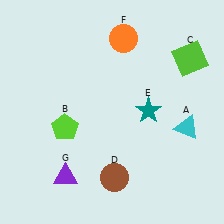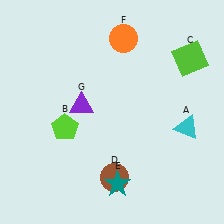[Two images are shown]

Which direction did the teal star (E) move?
The teal star (E) moved down.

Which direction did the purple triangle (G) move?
The purple triangle (G) moved up.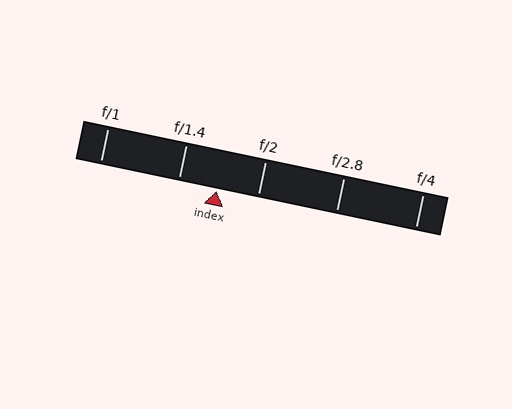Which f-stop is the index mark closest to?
The index mark is closest to f/1.4.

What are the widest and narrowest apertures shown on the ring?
The widest aperture shown is f/1 and the narrowest is f/4.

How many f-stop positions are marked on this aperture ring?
There are 5 f-stop positions marked.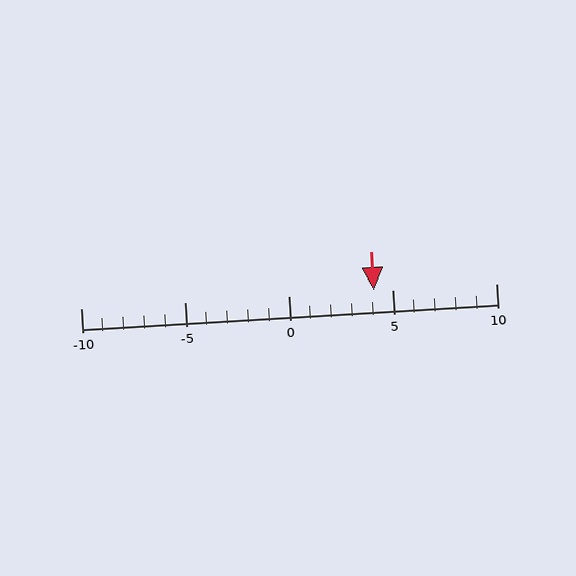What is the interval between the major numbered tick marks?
The major tick marks are spaced 5 units apart.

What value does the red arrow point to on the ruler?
The red arrow points to approximately 4.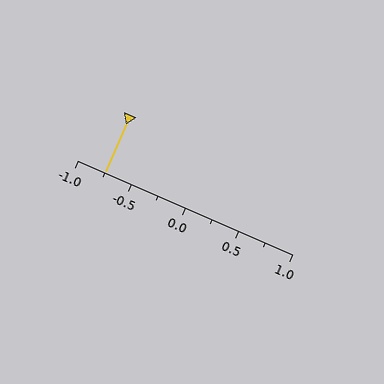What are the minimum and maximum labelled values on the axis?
The axis runs from -1.0 to 1.0.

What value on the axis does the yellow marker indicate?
The marker indicates approximately -0.75.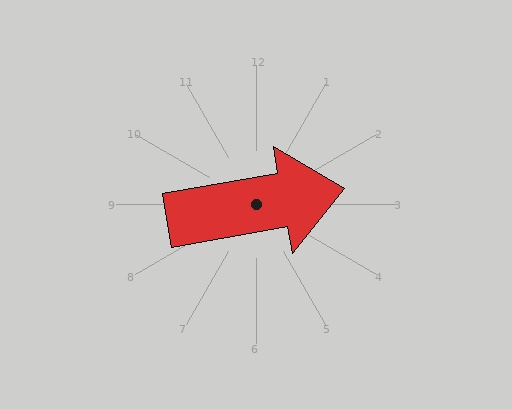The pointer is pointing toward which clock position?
Roughly 3 o'clock.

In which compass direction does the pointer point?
East.